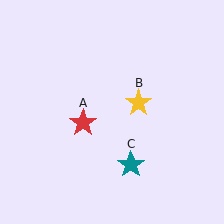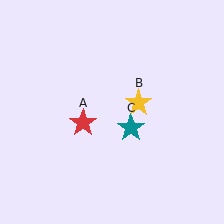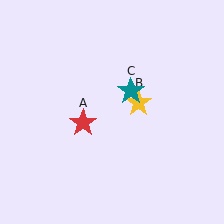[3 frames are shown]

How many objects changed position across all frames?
1 object changed position: teal star (object C).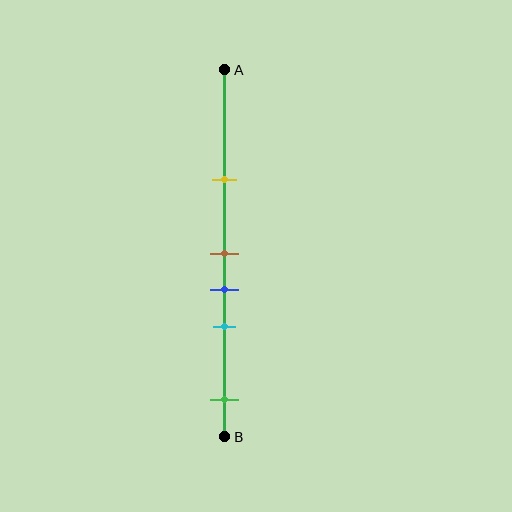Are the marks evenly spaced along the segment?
No, the marks are not evenly spaced.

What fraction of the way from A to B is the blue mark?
The blue mark is approximately 60% (0.6) of the way from A to B.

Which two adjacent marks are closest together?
The brown and blue marks are the closest adjacent pair.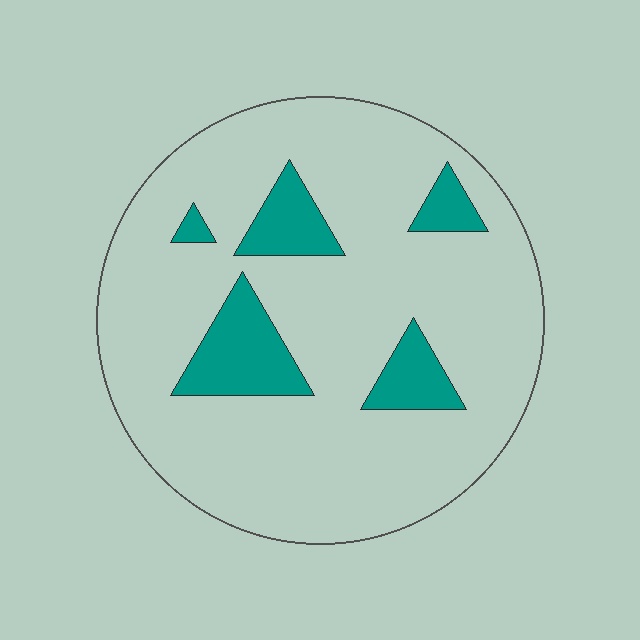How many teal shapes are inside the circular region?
5.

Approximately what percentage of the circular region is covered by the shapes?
Approximately 15%.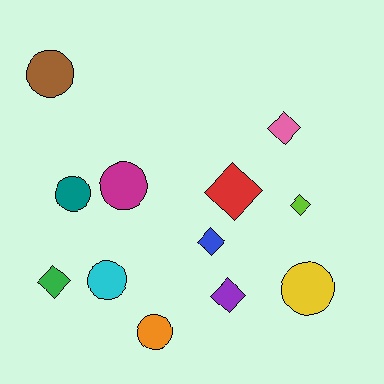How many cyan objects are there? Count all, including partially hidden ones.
There is 1 cyan object.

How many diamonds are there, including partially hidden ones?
There are 6 diamonds.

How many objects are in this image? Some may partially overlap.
There are 12 objects.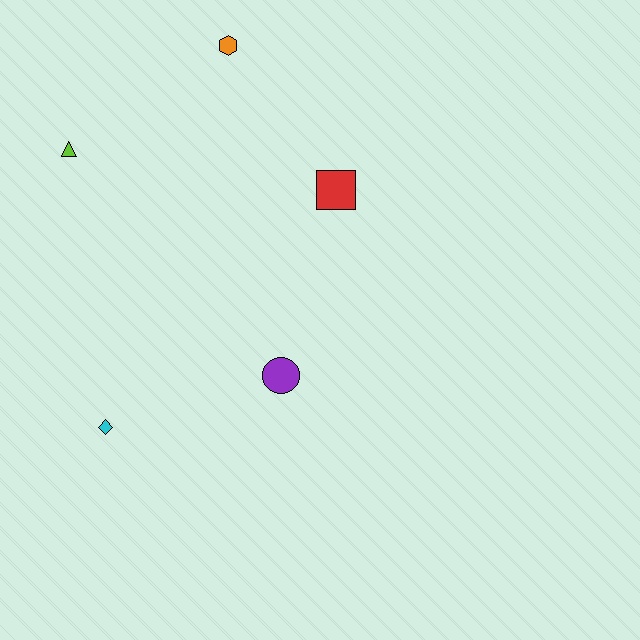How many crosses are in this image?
There are no crosses.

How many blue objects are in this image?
There are no blue objects.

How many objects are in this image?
There are 5 objects.